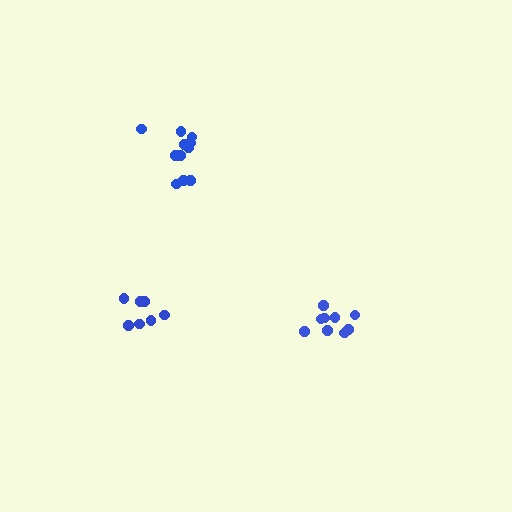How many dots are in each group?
Group 1: 11 dots, Group 2: 7 dots, Group 3: 9 dots (27 total).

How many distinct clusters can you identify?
There are 3 distinct clusters.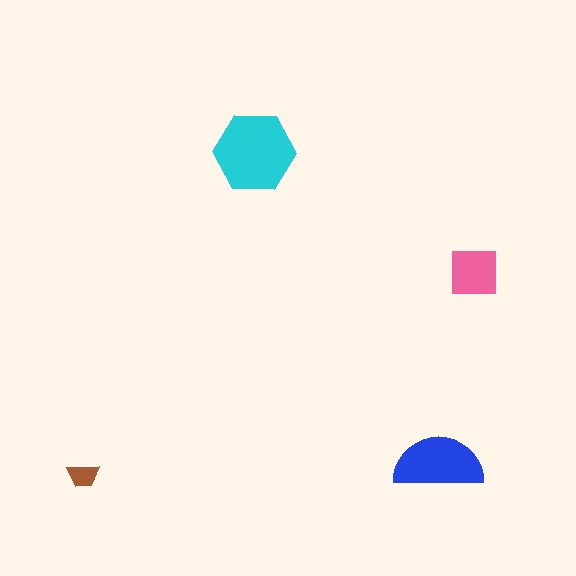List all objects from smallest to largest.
The brown trapezoid, the pink square, the blue semicircle, the cyan hexagon.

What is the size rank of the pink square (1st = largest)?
3rd.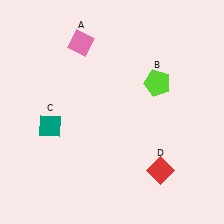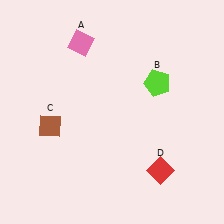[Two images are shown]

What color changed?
The diamond (C) changed from teal in Image 1 to brown in Image 2.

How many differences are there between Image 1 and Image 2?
There is 1 difference between the two images.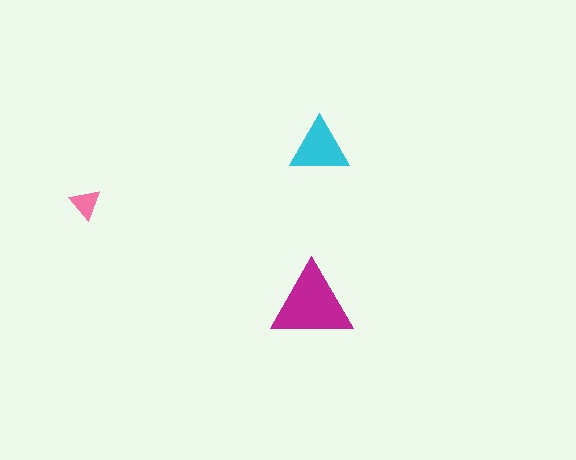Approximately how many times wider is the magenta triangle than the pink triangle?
About 2.5 times wider.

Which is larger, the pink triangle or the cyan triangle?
The cyan one.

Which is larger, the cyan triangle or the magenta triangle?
The magenta one.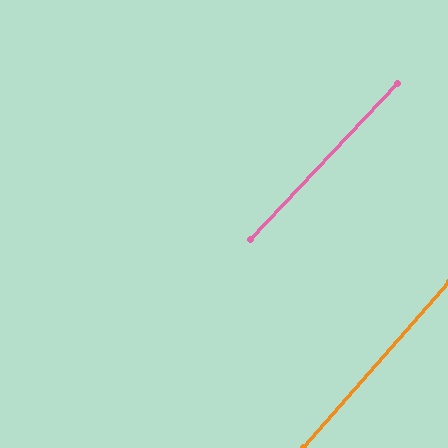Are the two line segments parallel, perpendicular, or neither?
Parallel — their directions differ by only 1.7°.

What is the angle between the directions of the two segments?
Approximately 2 degrees.